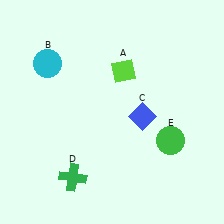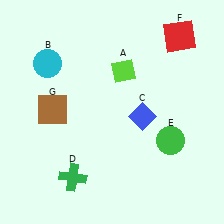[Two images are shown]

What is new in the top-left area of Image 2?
A brown square (G) was added in the top-left area of Image 2.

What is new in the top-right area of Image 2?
A red square (F) was added in the top-right area of Image 2.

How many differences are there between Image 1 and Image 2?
There are 2 differences between the two images.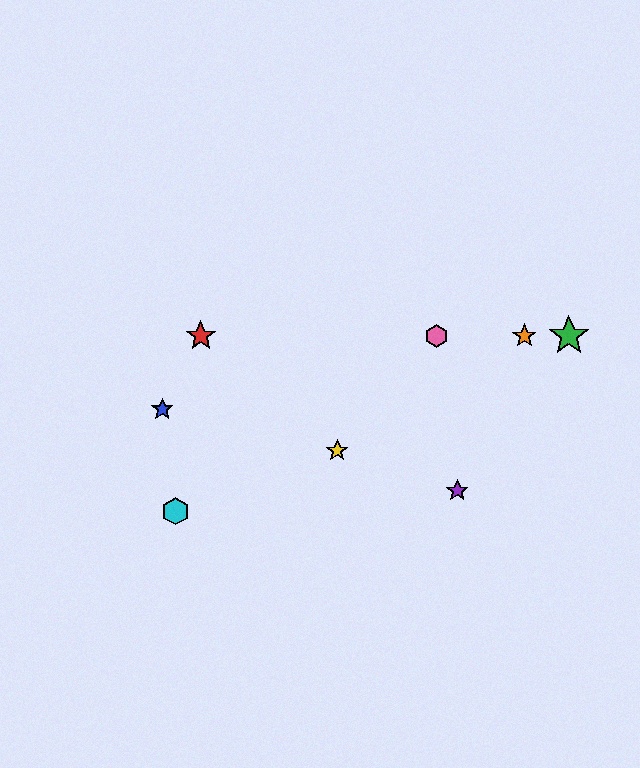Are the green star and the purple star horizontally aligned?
No, the green star is at y≈336 and the purple star is at y≈491.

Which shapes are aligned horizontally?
The red star, the green star, the orange star, the pink hexagon are aligned horizontally.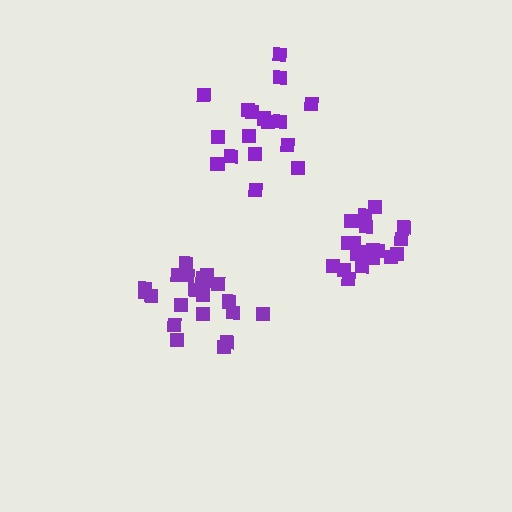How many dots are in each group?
Group 1: 19 dots, Group 2: 21 dots, Group 3: 17 dots (57 total).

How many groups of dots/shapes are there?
There are 3 groups.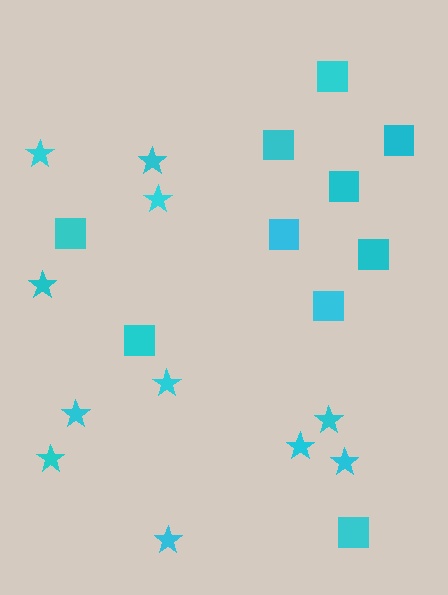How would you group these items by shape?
There are 2 groups: one group of squares (10) and one group of stars (11).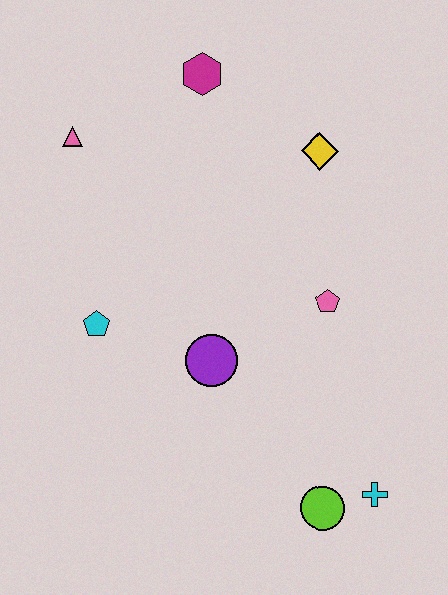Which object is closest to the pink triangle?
The magenta hexagon is closest to the pink triangle.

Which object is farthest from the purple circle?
The magenta hexagon is farthest from the purple circle.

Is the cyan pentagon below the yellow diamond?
Yes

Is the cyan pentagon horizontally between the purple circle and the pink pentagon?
No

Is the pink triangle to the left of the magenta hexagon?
Yes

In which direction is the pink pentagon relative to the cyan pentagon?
The pink pentagon is to the right of the cyan pentagon.